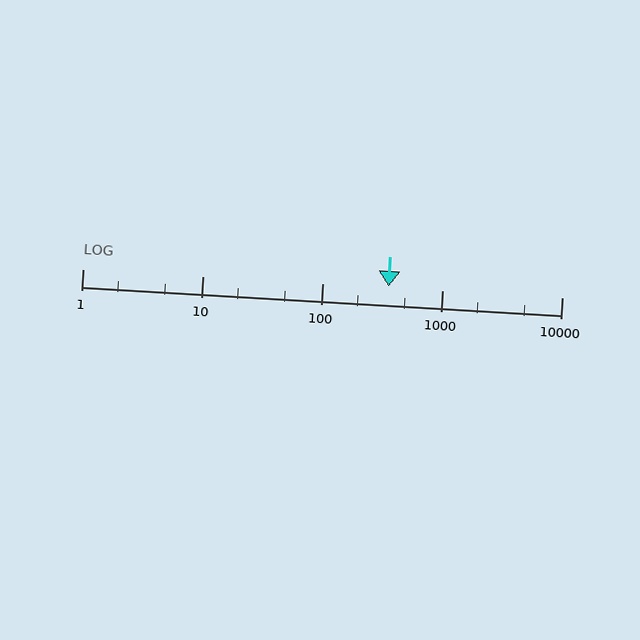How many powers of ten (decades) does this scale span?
The scale spans 4 decades, from 1 to 10000.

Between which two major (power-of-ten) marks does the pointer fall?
The pointer is between 100 and 1000.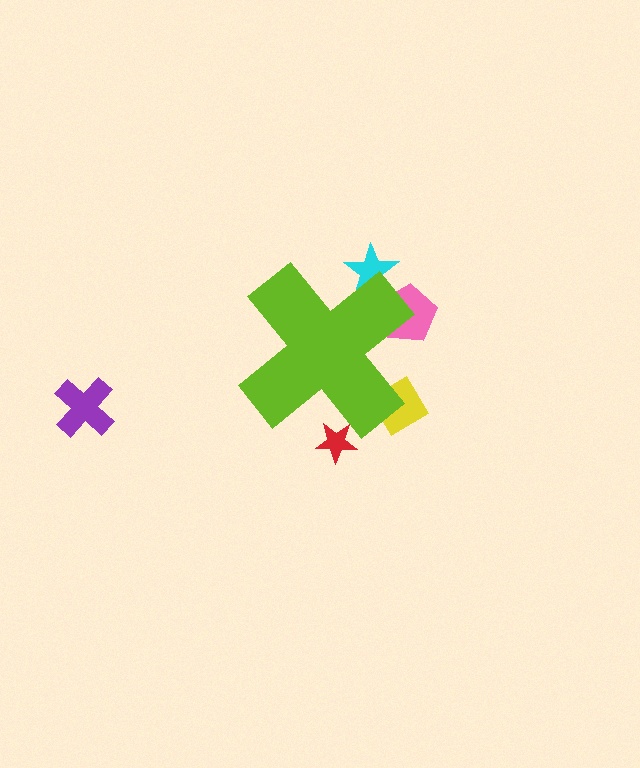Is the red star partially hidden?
Yes, the red star is partially hidden behind the lime cross.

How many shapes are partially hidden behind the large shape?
4 shapes are partially hidden.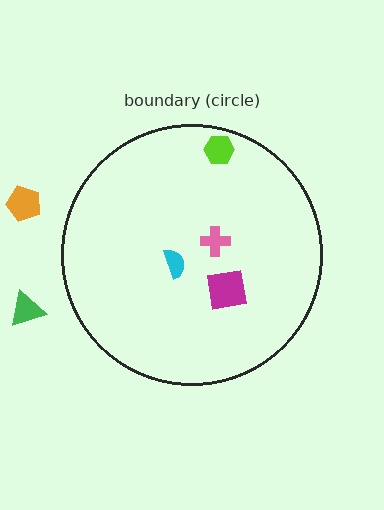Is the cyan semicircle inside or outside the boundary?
Inside.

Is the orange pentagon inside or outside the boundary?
Outside.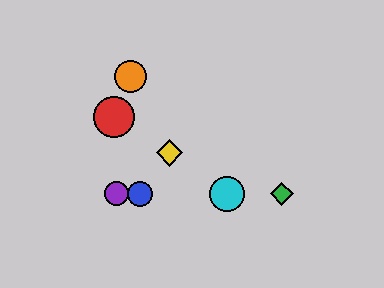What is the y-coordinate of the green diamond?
The green diamond is at y≈194.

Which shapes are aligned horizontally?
The blue circle, the green diamond, the purple circle, the cyan circle are aligned horizontally.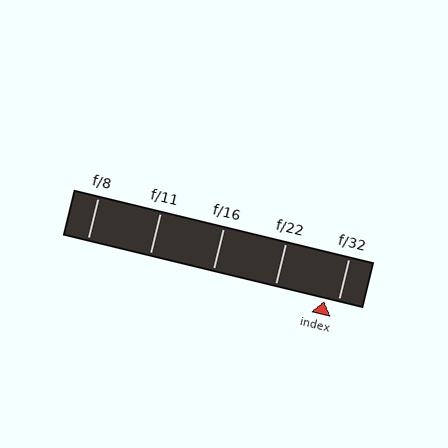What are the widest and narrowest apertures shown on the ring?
The widest aperture shown is f/8 and the narrowest is f/32.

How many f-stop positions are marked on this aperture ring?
There are 5 f-stop positions marked.